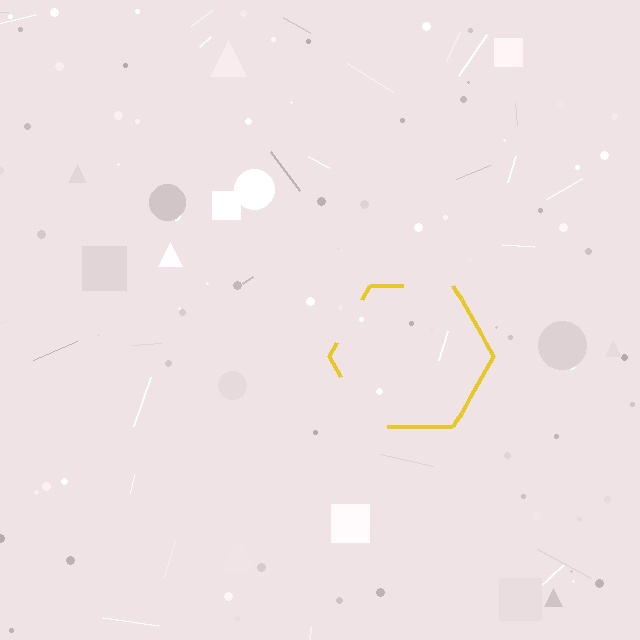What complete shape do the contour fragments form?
The contour fragments form a hexagon.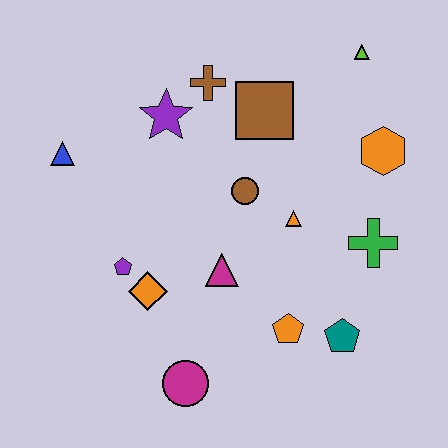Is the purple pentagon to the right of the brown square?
No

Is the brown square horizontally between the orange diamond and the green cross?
Yes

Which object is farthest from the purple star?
The teal pentagon is farthest from the purple star.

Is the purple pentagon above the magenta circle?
Yes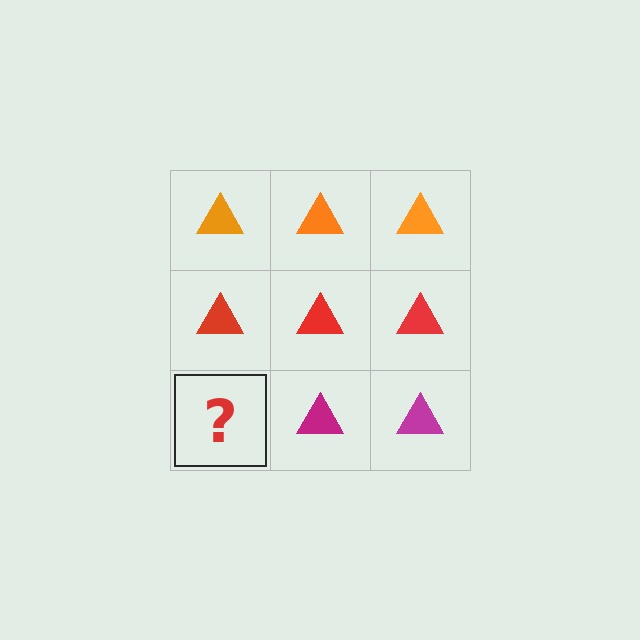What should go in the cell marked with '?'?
The missing cell should contain a magenta triangle.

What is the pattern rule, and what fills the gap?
The rule is that each row has a consistent color. The gap should be filled with a magenta triangle.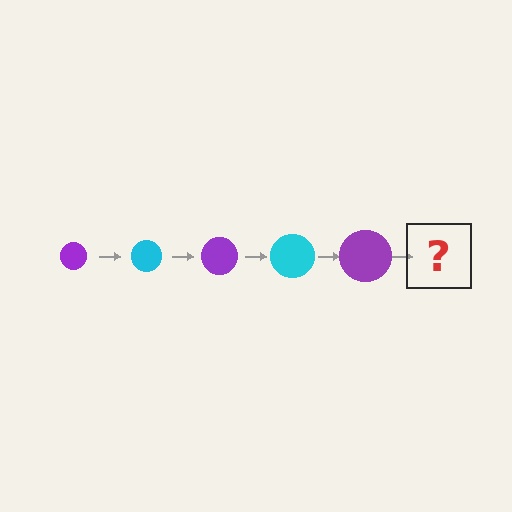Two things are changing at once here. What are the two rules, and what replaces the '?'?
The two rules are that the circle grows larger each step and the color cycles through purple and cyan. The '?' should be a cyan circle, larger than the previous one.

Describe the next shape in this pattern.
It should be a cyan circle, larger than the previous one.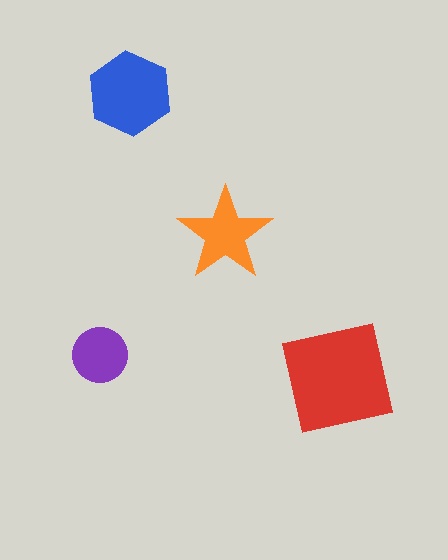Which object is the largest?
The red square.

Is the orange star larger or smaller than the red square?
Smaller.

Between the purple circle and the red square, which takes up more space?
The red square.